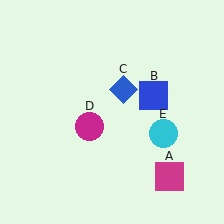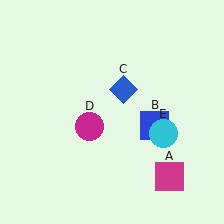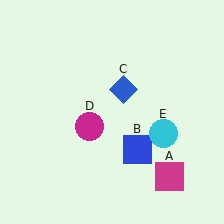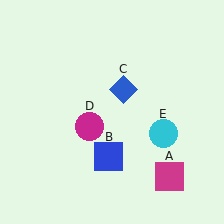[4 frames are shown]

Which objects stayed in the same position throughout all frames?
Magenta square (object A) and blue diamond (object C) and magenta circle (object D) and cyan circle (object E) remained stationary.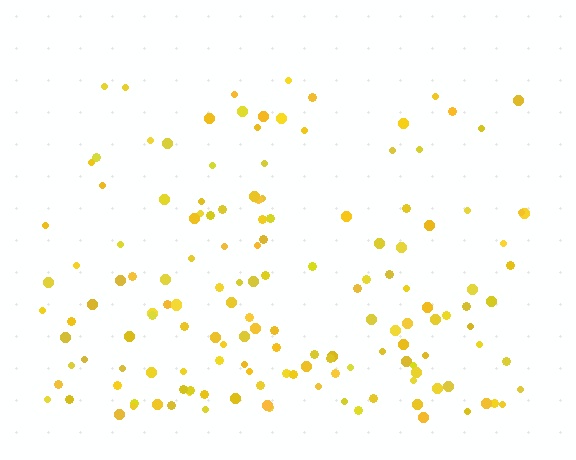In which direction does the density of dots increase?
From top to bottom, with the bottom side densest.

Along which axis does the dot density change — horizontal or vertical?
Vertical.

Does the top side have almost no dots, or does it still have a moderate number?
Still a moderate number, just noticeably fewer than the bottom.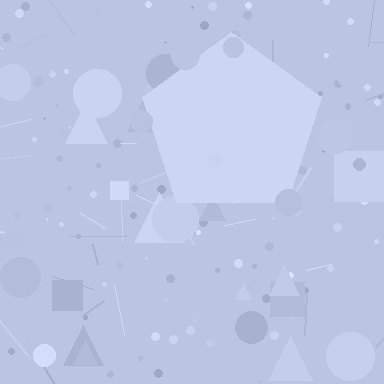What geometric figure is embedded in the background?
A pentagon is embedded in the background.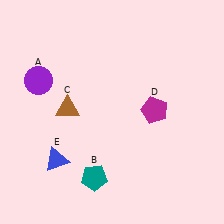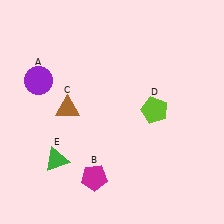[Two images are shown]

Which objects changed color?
B changed from teal to magenta. D changed from magenta to lime. E changed from blue to green.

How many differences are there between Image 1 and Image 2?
There are 3 differences between the two images.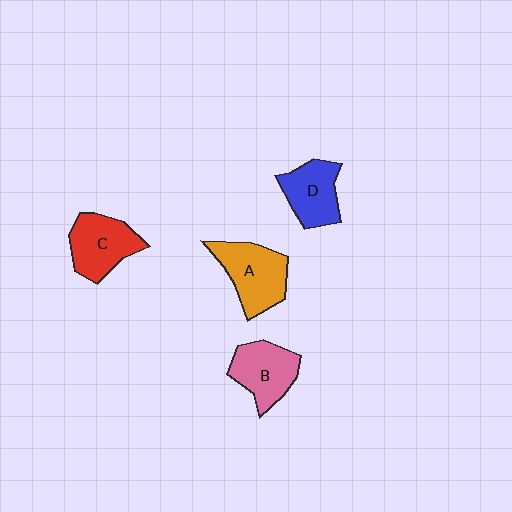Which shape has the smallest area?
Shape D (blue).